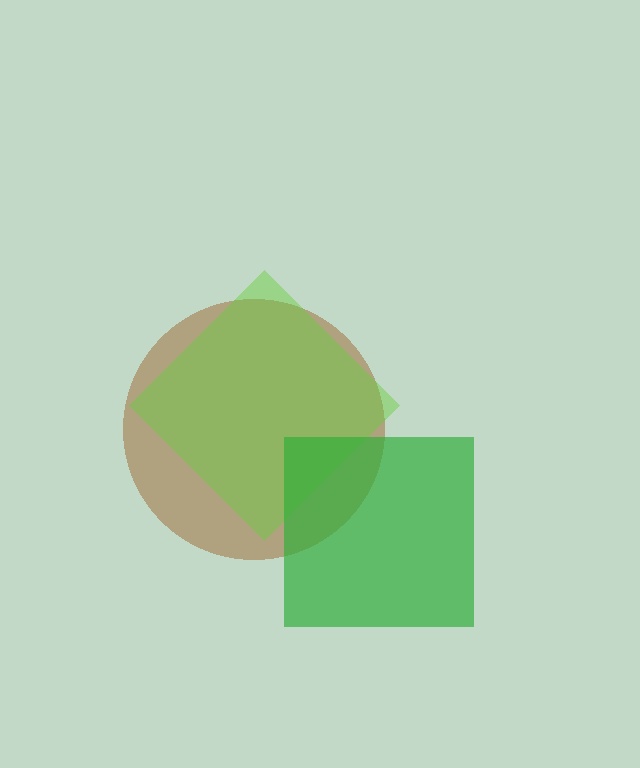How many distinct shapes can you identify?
There are 3 distinct shapes: a brown circle, a lime diamond, a green square.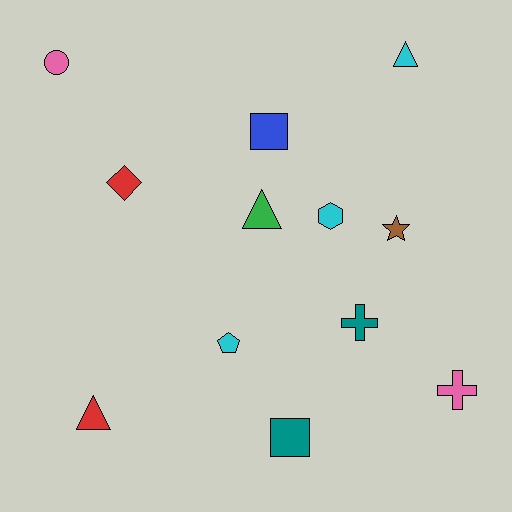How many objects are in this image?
There are 12 objects.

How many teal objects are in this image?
There are 2 teal objects.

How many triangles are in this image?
There are 3 triangles.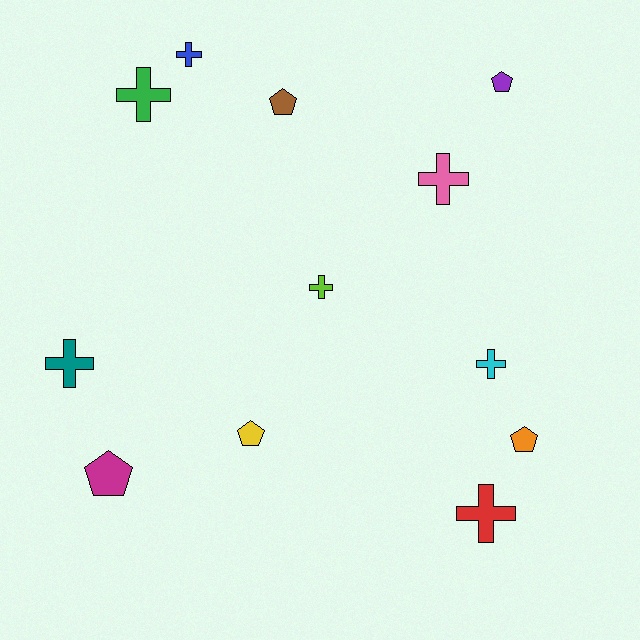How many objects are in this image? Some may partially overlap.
There are 12 objects.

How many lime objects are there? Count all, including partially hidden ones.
There is 1 lime object.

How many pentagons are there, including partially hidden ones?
There are 5 pentagons.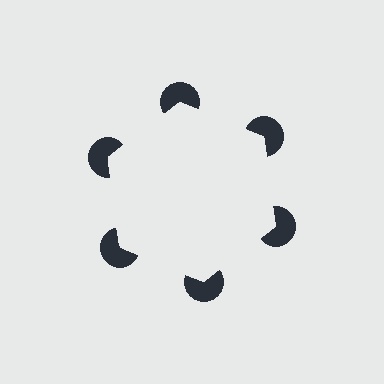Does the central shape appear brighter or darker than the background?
It typically appears slightly brighter than the background, even though no actual brightness change is drawn.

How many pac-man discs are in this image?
There are 6 — one at each vertex of the illusory hexagon.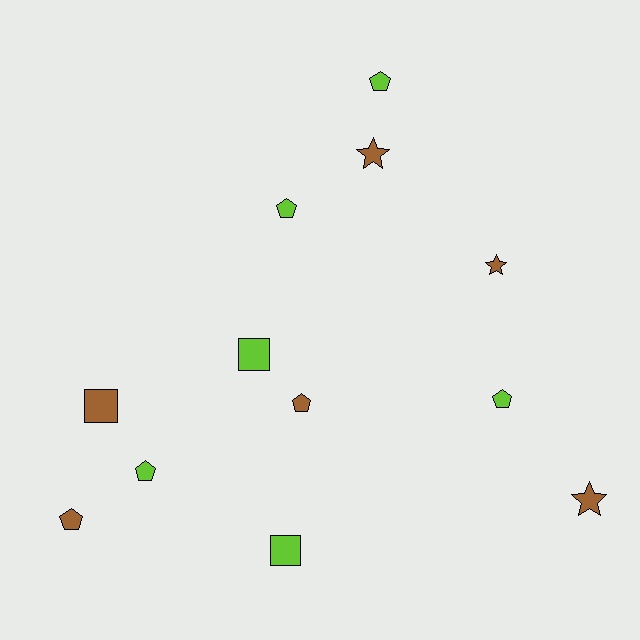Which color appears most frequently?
Lime, with 6 objects.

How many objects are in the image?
There are 12 objects.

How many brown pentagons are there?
There are 2 brown pentagons.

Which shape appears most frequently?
Pentagon, with 6 objects.